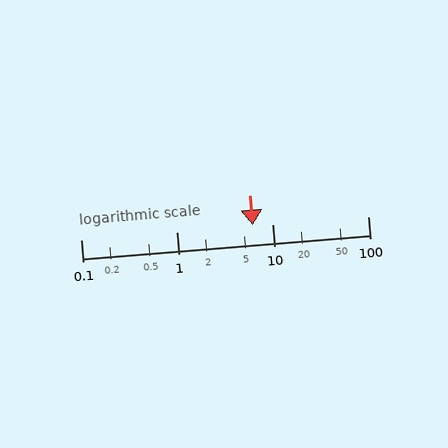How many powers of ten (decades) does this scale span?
The scale spans 3 decades, from 0.1 to 100.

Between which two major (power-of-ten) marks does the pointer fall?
The pointer is between 1 and 10.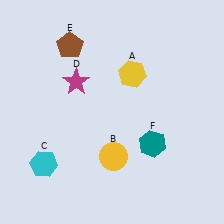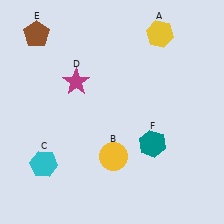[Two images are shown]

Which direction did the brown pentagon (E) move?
The brown pentagon (E) moved left.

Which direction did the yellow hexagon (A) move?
The yellow hexagon (A) moved up.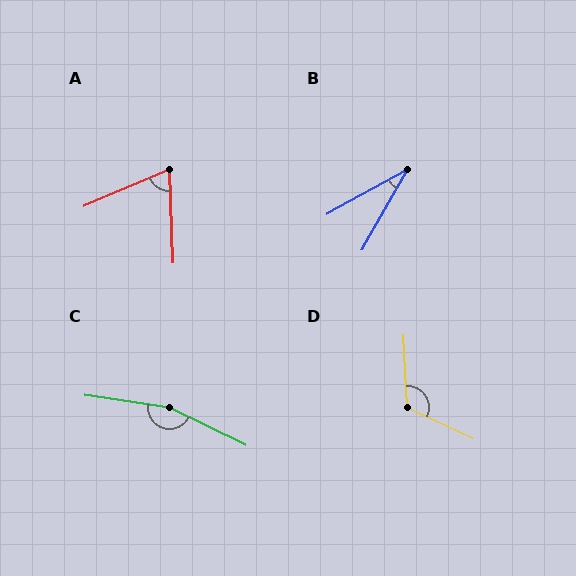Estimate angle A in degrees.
Approximately 70 degrees.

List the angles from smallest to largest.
B (32°), A (70°), D (118°), C (162°).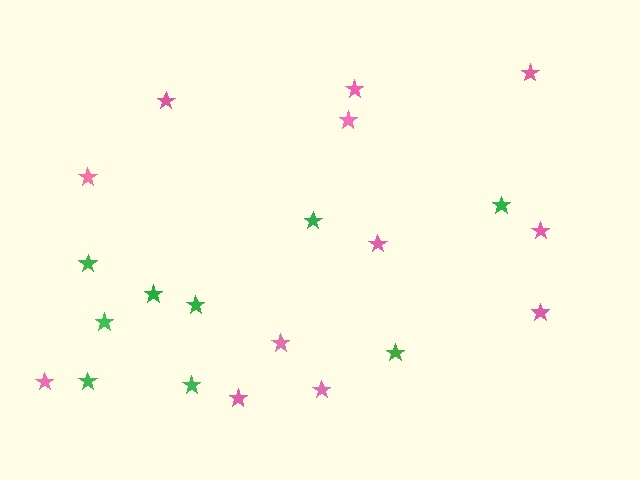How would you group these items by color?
There are 2 groups: one group of green stars (9) and one group of pink stars (12).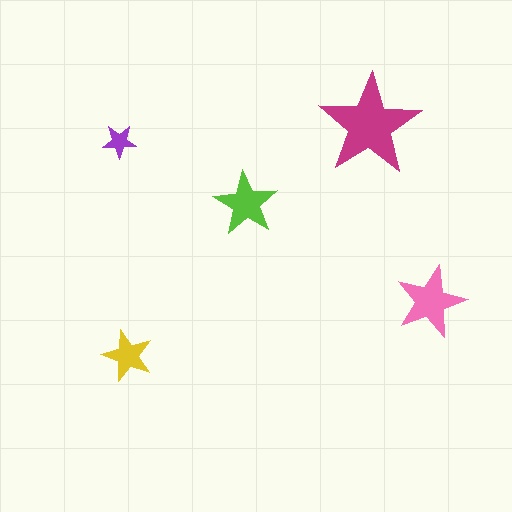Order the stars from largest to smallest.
the magenta one, the pink one, the lime one, the yellow one, the purple one.